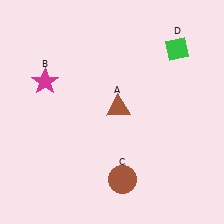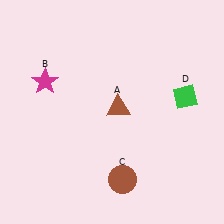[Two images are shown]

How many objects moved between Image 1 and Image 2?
1 object moved between the two images.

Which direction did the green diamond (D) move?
The green diamond (D) moved down.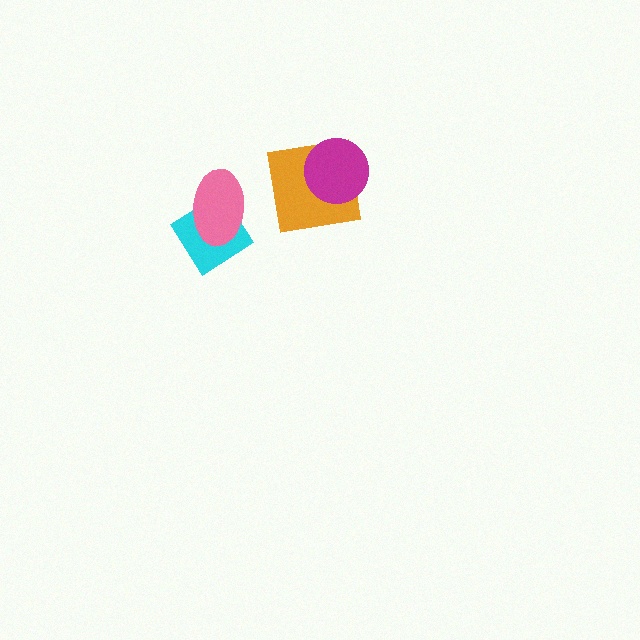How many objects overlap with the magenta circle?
1 object overlaps with the magenta circle.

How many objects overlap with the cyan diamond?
1 object overlaps with the cyan diamond.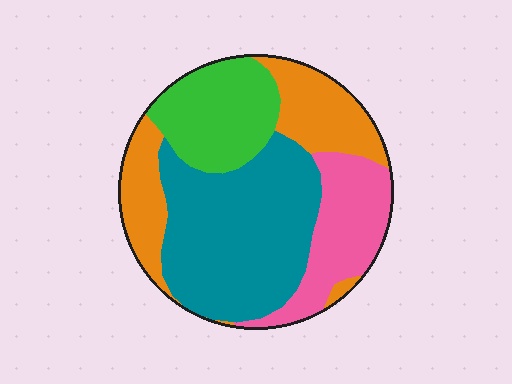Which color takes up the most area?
Teal, at roughly 40%.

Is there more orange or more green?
Orange.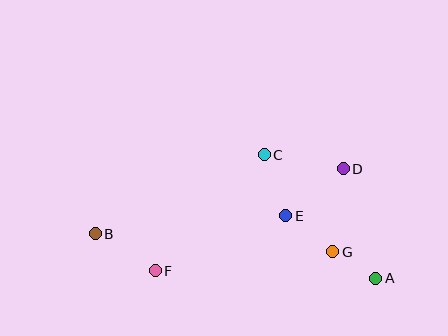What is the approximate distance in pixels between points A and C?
The distance between A and C is approximately 166 pixels.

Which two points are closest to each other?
Points A and G are closest to each other.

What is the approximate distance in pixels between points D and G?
The distance between D and G is approximately 84 pixels.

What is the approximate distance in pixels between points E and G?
The distance between E and G is approximately 59 pixels.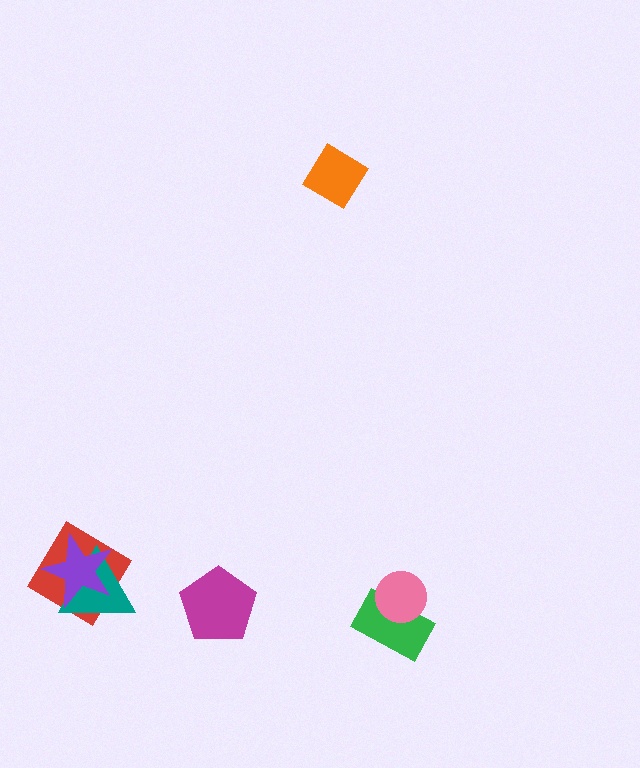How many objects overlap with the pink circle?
1 object overlaps with the pink circle.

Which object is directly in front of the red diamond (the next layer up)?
The teal triangle is directly in front of the red diamond.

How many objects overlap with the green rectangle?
1 object overlaps with the green rectangle.